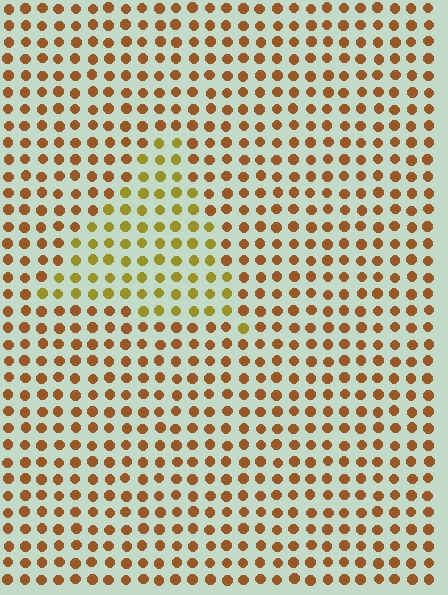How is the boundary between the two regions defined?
The boundary is defined purely by a slight shift in hue (about 31 degrees). Spacing, size, and orientation are identical on both sides.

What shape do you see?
I see a triangle.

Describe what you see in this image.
The image is filled with small brown elements in a uniform arrangement. A triangle-shaped region is visible where the elements are tinted to a slightly different hue, forming a subtle color boundary.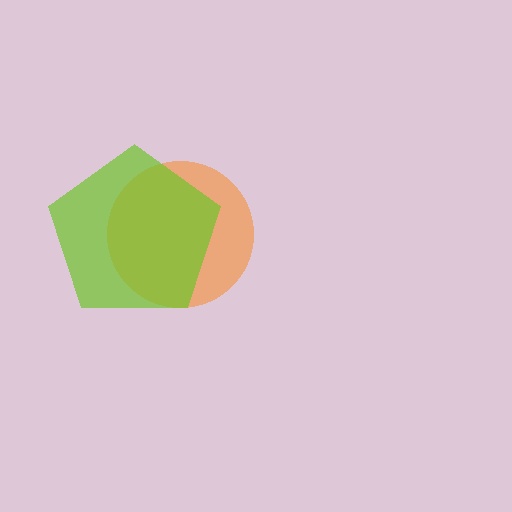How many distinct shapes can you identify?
There are 2 distinct shapes: an orange circle, a lime pentagon.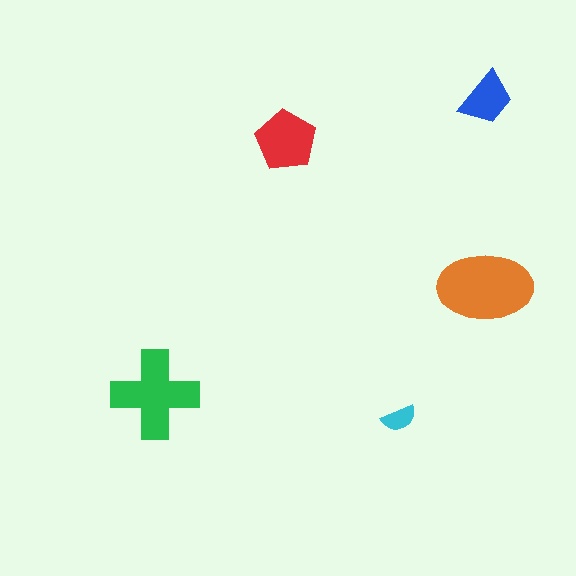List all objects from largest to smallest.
The orange ellipse, the green cross, the red pentagon, the blue trapezoid, the cyan semicircle.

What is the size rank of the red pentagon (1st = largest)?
3rd.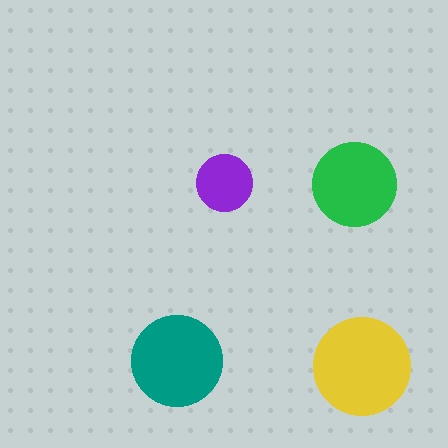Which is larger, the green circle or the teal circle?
The teal one.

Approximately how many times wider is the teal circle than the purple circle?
About 1.5 times wider.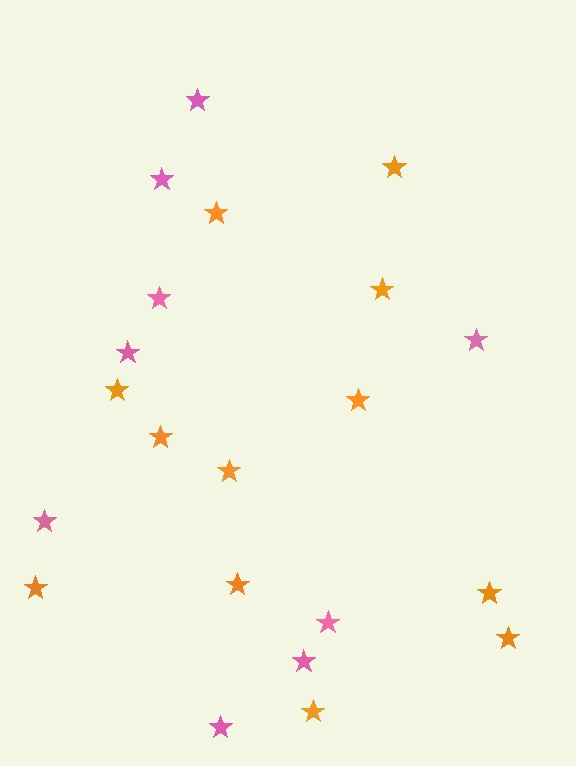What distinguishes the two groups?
There are 2 groups: one group of orange stars (12) and one group of pink stars (9).